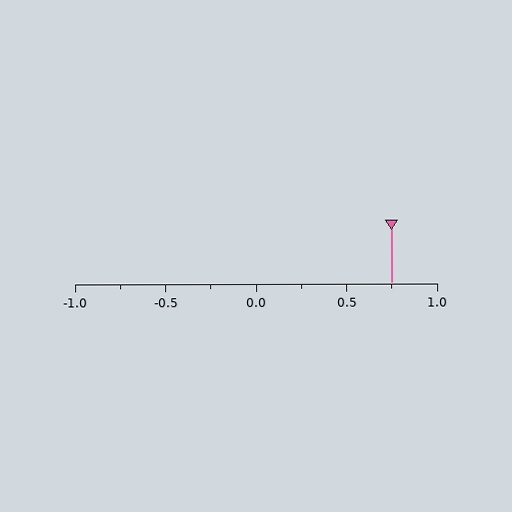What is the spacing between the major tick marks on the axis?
The major ticks are spaced 0.5 apart.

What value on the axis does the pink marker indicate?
The marker indicates approximately 0.75.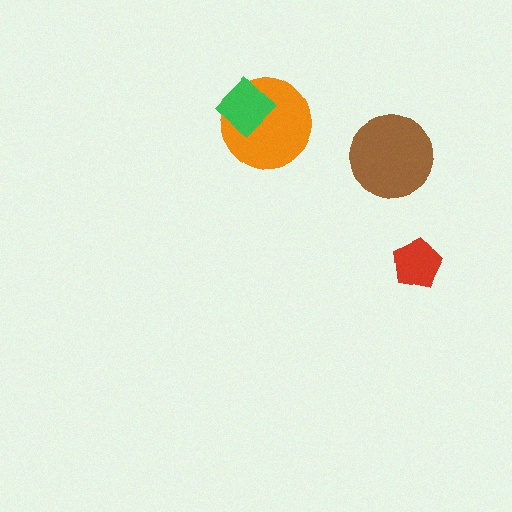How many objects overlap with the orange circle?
1 object overlaps with the orange circle.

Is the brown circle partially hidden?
No, no other shape covers it.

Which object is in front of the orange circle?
The green diamond is in front of the orange circle.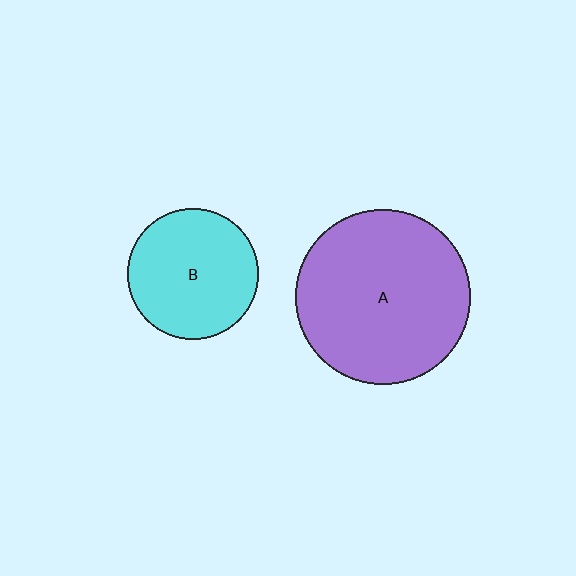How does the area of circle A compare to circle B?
Approximately 1.8 times.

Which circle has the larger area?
Circle A (purple).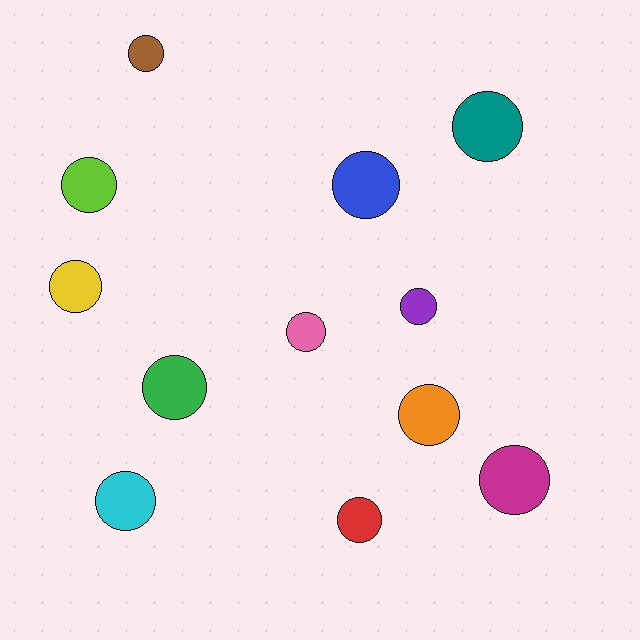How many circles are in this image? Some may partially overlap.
There are 12 circles.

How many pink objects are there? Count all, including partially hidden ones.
There is 1 pink object.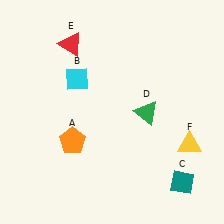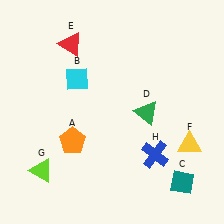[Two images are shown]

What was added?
A lime triangle (G), a blue cross (H) were added in Image 2.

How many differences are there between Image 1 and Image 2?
There are 2 differences between the two images.